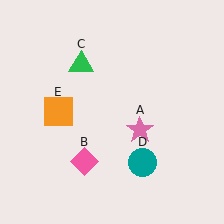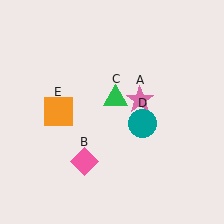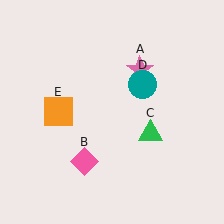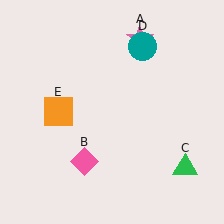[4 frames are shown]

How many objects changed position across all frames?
3 objects changed position: pink star (object A), green triangle (object C), teal circle (object D).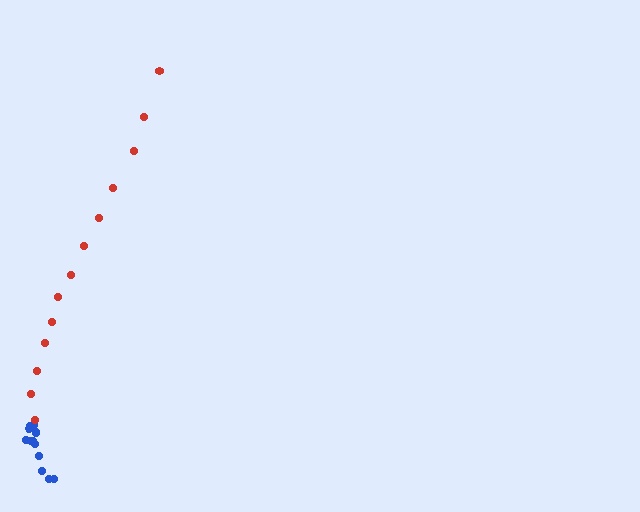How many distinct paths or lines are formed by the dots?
There are 2 distinct paths.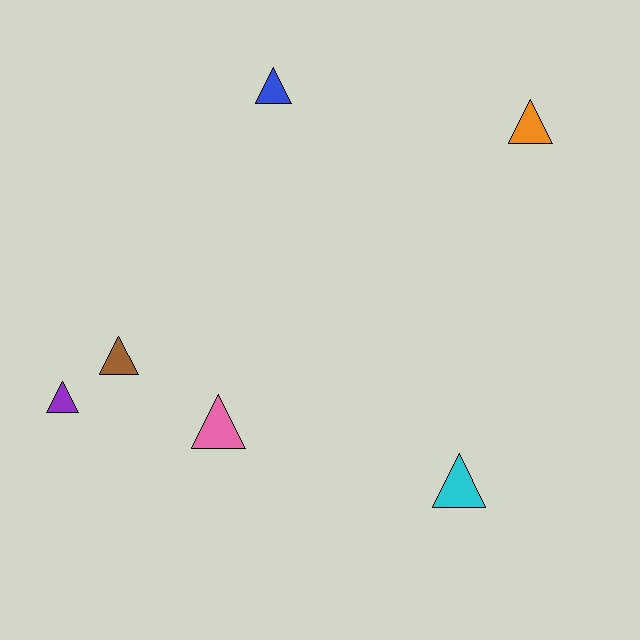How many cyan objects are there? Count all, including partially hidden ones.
There is 1 cyan object.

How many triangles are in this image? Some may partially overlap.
There are 6 triangles.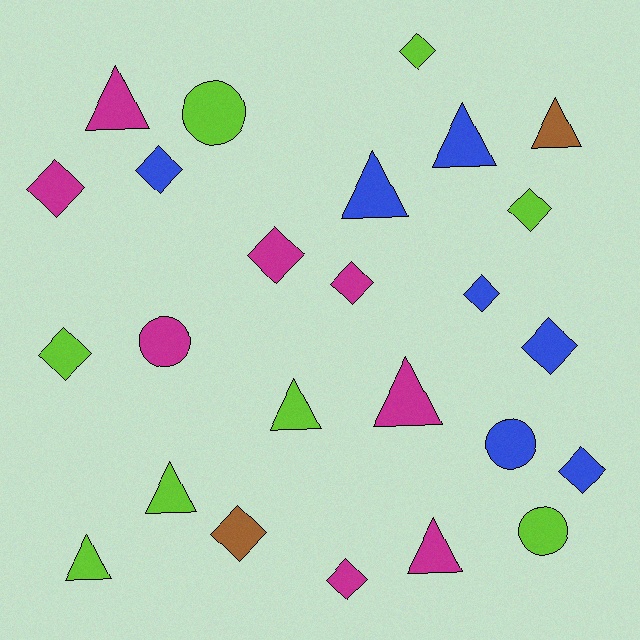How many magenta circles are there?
There is 1 magenta circle.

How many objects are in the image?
There are 25 objects.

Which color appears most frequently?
Magenta, with 8 objects.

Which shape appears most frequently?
Diamond, with 12 objects.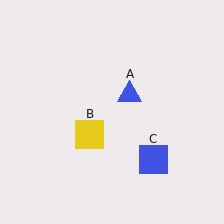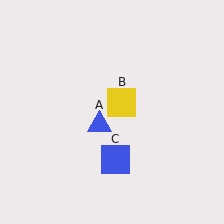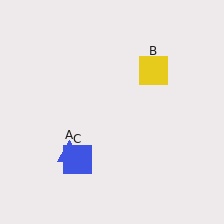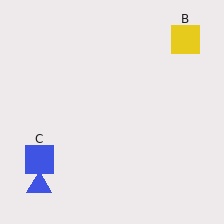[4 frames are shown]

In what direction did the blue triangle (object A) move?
The blue triangle (object A) moved down and to the left.